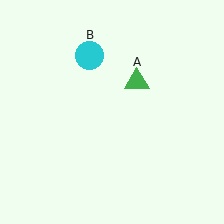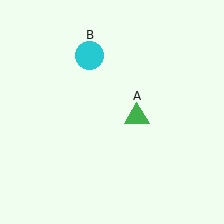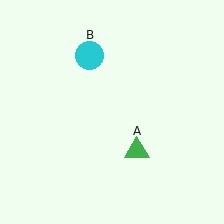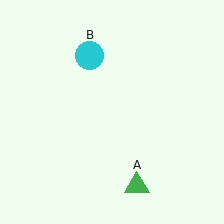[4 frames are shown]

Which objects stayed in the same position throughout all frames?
Cyan circle (object B) remained stationary.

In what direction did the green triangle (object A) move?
The green triangle (object A) moved down.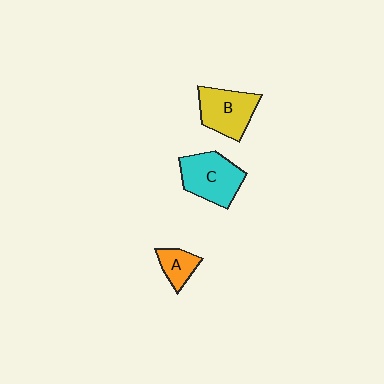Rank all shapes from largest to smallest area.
From largest to smallest: C (cyan), B (yellow), A (orange).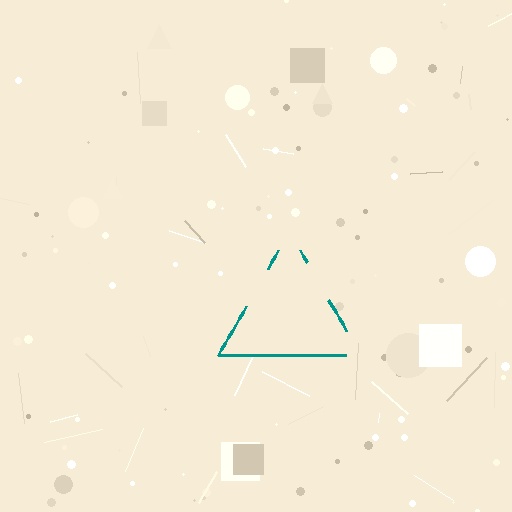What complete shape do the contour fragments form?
The contour fragments form a triangle.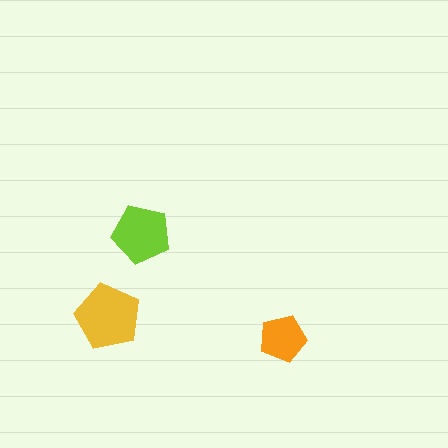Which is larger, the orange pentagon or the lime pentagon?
The lime one.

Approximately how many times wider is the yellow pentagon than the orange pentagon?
About 1.5 times wider.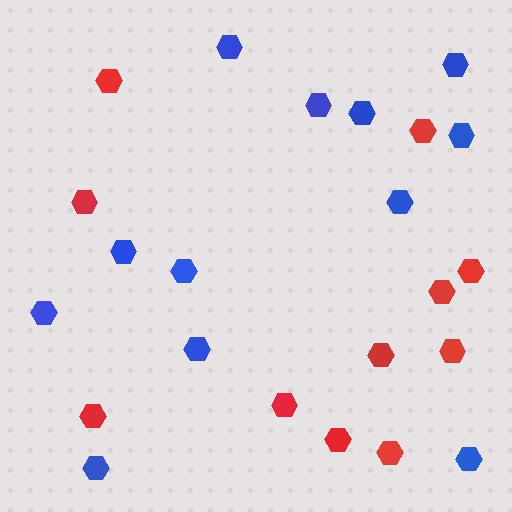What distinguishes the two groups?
There are 2 groups: one group of red hexagons (11) and one group of blue hexagons (12).